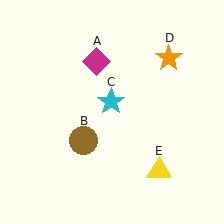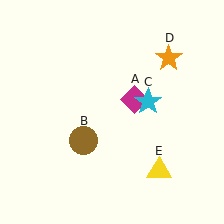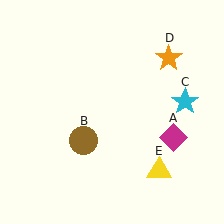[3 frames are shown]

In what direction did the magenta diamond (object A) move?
The magenta diamond (object A) moved down and to the right.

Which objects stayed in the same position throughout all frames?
Brown circle (object B) and orange star (object D) and yellow triangle (object E) remained stationary.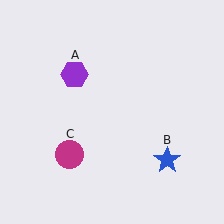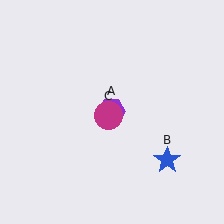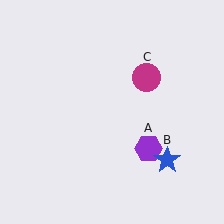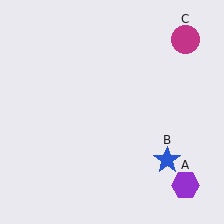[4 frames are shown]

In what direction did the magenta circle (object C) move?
The magenta circle (object C) moved up and to the right.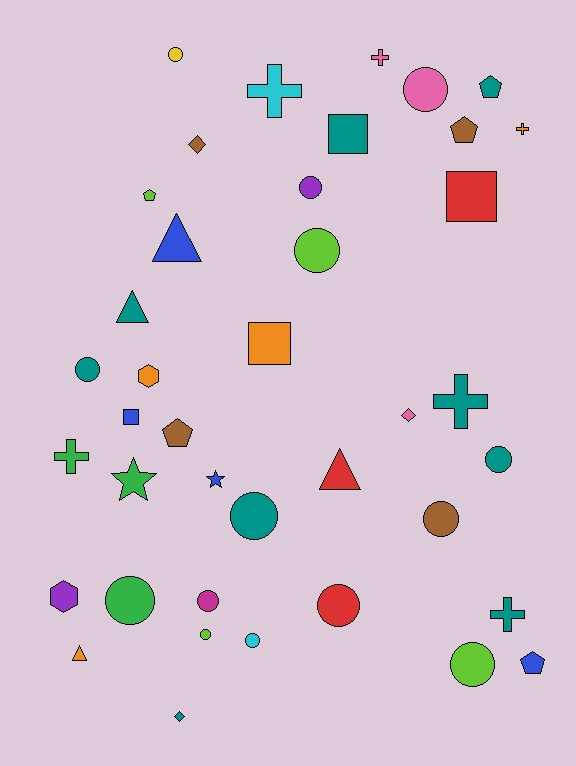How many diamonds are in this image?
There are 3 diamonds.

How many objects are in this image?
There are 40 objects.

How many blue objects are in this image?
There are 4 blue objects.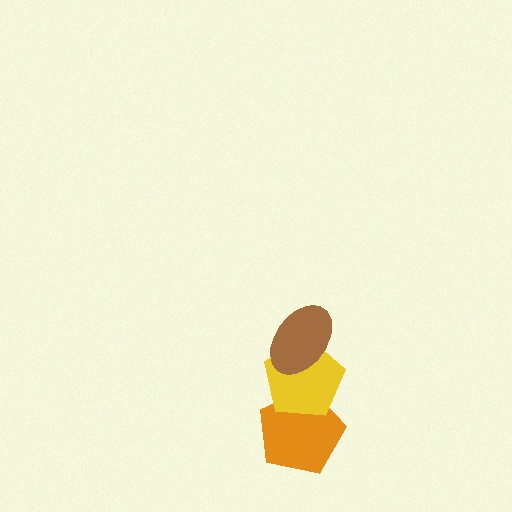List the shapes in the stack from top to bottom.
From top to bottom: the brown ellipse, the yellow pentagon, the orange pentagon.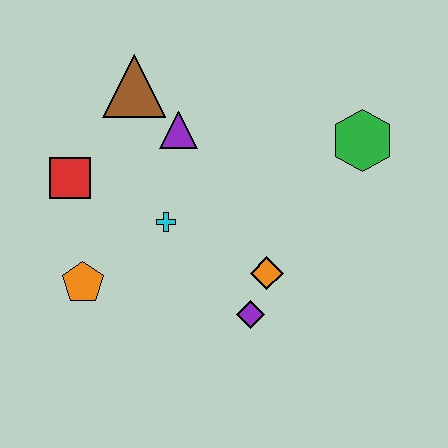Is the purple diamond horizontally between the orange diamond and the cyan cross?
Yes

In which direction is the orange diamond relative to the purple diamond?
The orange diamond is above the purple diamond.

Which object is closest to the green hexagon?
The orange diamond is closest to the green hexagon.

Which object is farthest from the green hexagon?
The orange pentagon is farthest from the green hexagon.